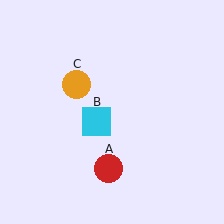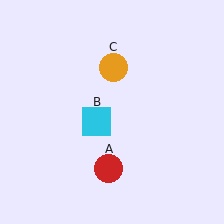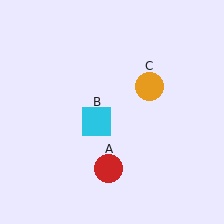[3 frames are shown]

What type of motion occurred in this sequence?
The orange circle (object C) rotated clockwise around the center of the scene.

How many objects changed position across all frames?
1 object changed position: orange circle (object C).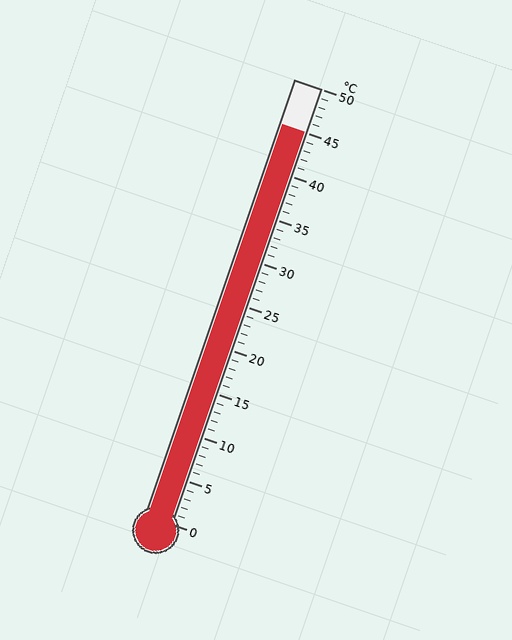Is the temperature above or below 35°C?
The temperature is above 35°C.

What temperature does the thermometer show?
The thermometer shows approximately 45°C.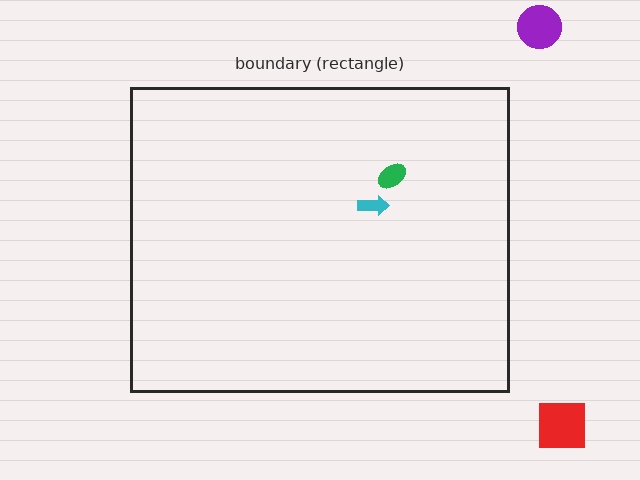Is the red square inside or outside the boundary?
Outside.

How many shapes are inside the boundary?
2 inside, 2 outside.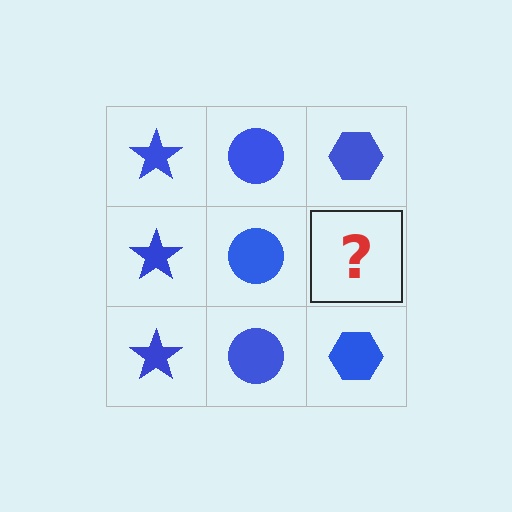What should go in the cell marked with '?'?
The missing cell should contain a blue hexagon.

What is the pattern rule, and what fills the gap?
The rule is that each column has a consistent shape. The gap should be filled with a blue hexagon.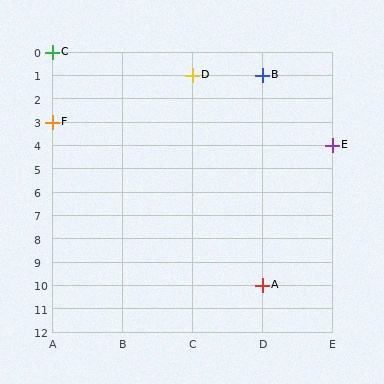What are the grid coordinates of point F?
Point F is at grid coordinates (A, 3).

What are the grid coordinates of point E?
Point E is at grid coordinates (E, 4).